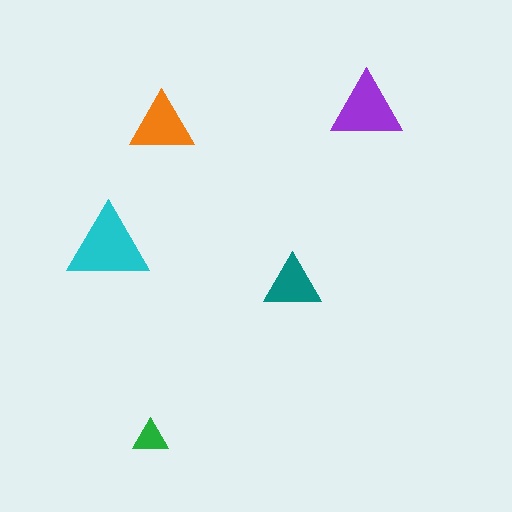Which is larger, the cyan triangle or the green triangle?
The cyan one.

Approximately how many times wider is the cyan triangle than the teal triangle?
About 1.5 times wider.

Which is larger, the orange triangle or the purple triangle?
The purple one.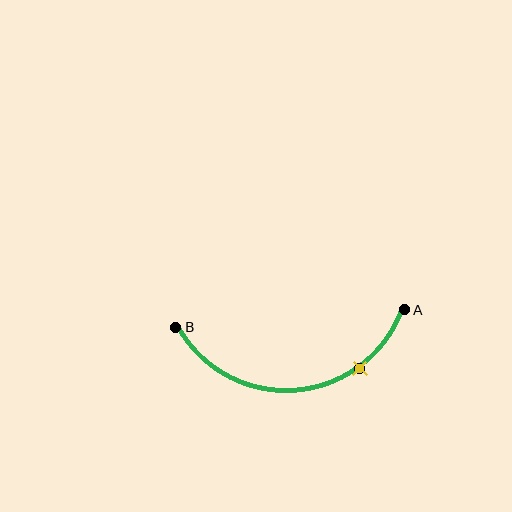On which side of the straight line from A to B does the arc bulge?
The arc bulges below the straight line connecting A and B.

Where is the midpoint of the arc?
The arc midpoint is the point on the curve farthest from the straight line joining A and B. It sits below that line.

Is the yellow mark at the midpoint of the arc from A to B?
No. The yellow mark lies on the arc but is closer to endpoint A. The arc midpoint would be at the point on the curve equidistant along the arc from both A and B.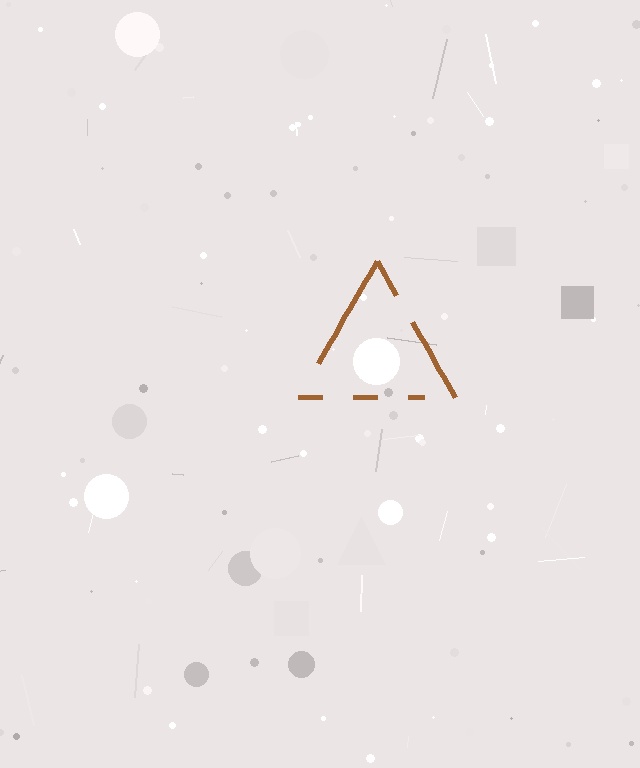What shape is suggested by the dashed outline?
The dashed outline suggests a triangle.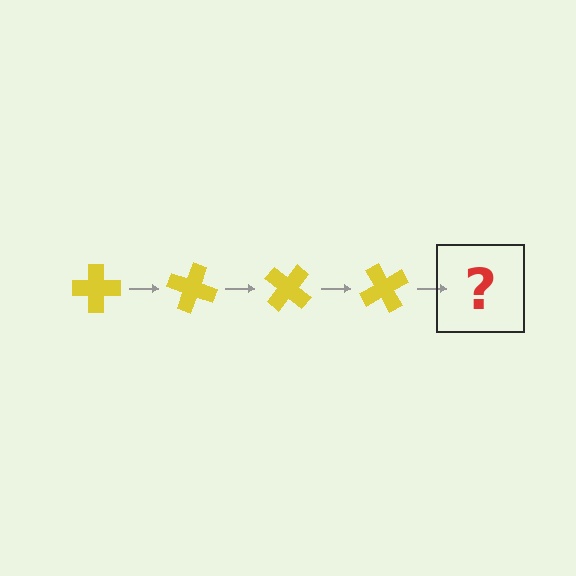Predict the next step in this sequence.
The next step is a yellow cross rotated 80 degrees.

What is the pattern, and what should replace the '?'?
The pattern is that the cross rotates 20 degrees each step. The '?' should be a yellow cross rotated 80 degrees.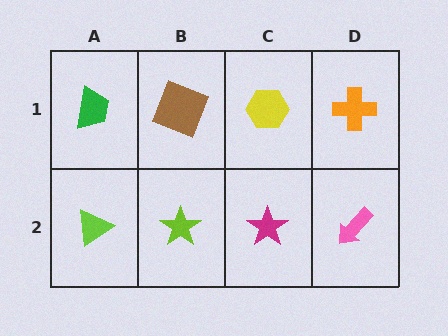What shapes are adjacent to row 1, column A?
A lime triangle (row 2, column A), a brown square (row 1, column B).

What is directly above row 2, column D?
An orange cross.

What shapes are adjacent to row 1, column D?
A pink arrow (row 2, column D), a yellow hexagon (row 1, column C).